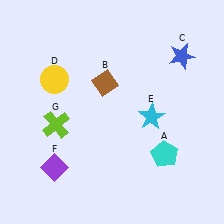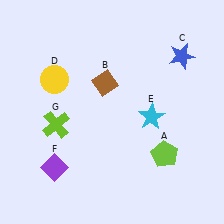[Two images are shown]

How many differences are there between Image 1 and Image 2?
There is 1 difference between the two images.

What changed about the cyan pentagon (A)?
In Image 1, A is cyan. In Image 2, it changed to lime.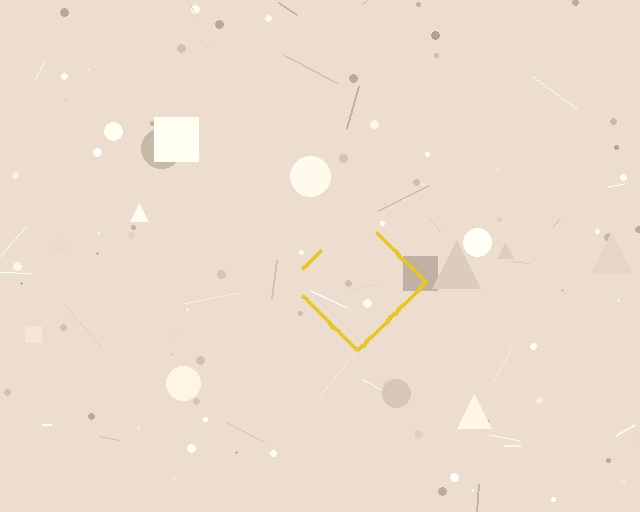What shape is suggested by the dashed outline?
The dashed outline suggests a diamond.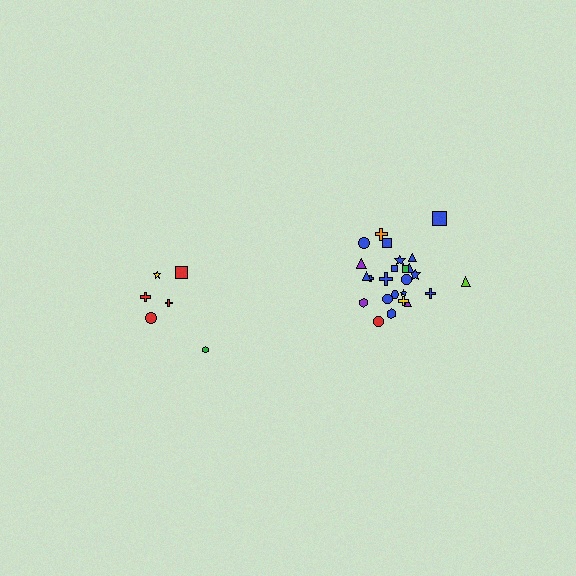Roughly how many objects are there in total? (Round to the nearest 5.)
Roughly 30 objects in total.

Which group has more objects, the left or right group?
The right group.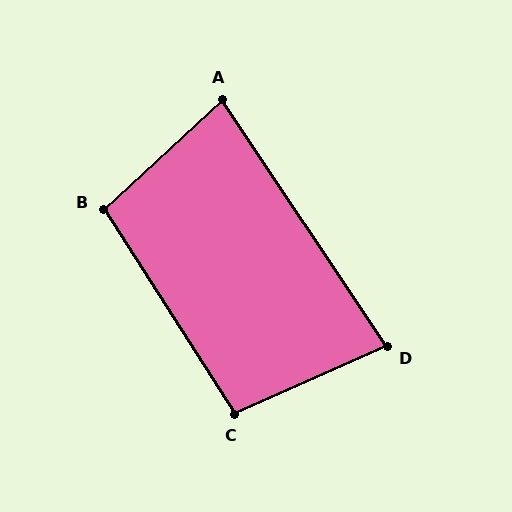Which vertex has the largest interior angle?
B, at approximately 100 degrees.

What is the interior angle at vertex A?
Approximately 81 degrees (acute).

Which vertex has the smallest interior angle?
D, at approximately 80 degrees.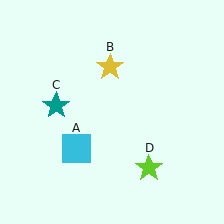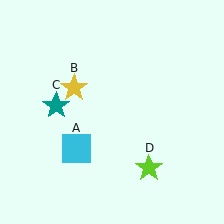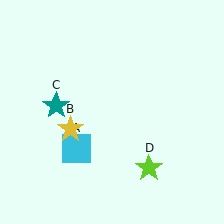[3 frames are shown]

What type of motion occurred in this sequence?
The yellow star (object B) rotated counterclockwise around the center of the scene.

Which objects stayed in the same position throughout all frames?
Cyan square (object A) and teal star (object C) and lime star (object D) remained stationary.